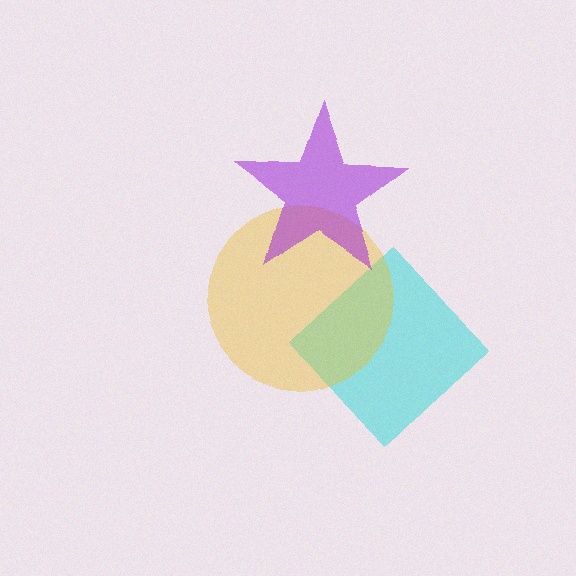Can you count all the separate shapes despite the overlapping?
Yes, there are 3 separate shapes.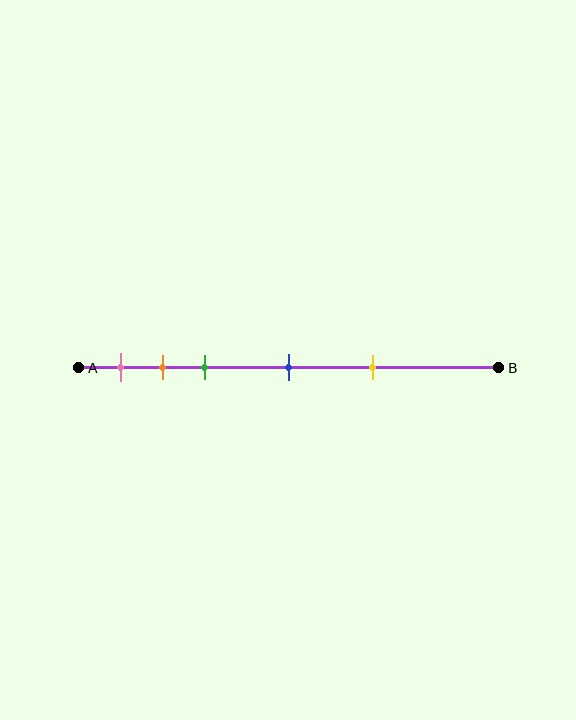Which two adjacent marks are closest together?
The orange and green marks are the closest adjacent pair.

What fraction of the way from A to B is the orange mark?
The orange mark is approximately 20% (0.2) of the way from A to B.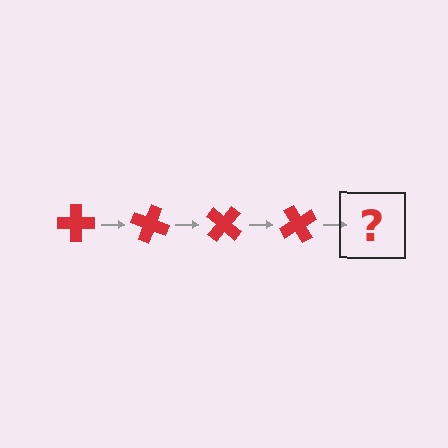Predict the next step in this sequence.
The next step is a red cross rotated 80 degrees.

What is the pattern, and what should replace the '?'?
The pattern is that the cross rotates 20 degrees each step. The '?' should be a red cross rotated 80 degrees.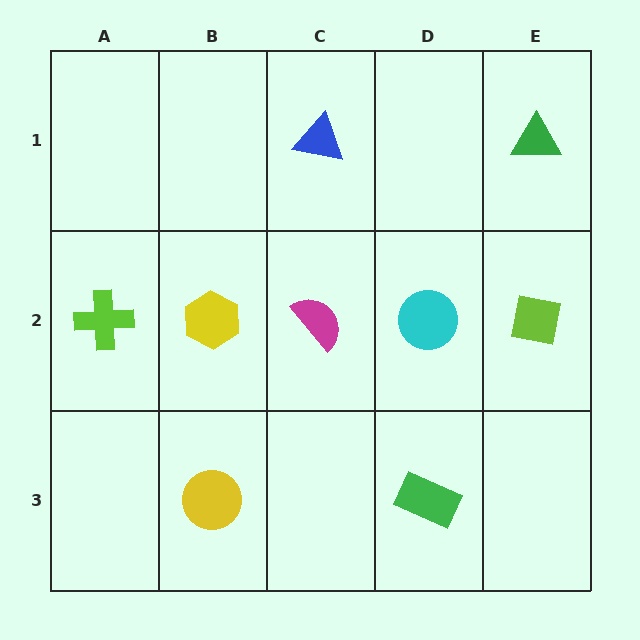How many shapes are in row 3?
2 shapes.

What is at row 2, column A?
A lime cross.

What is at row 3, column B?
A yellow circle.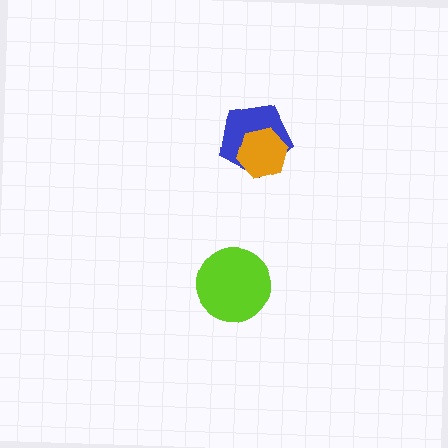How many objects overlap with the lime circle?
0 objects overlap with the lime circle.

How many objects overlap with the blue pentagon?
1 object overlaps with the blue pentagon.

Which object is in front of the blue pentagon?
The orange hexagon is in front of the blue pentagon.